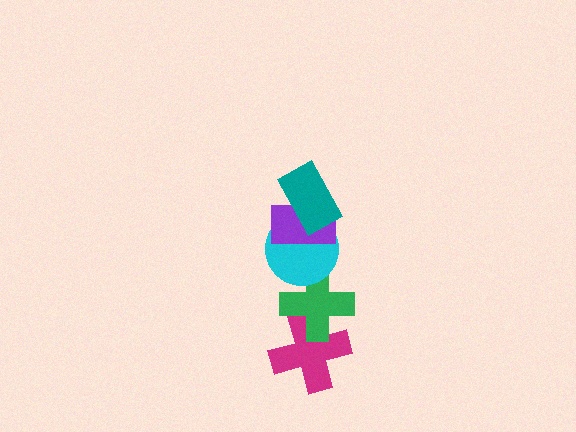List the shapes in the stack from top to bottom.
From top to bottom: the teal rectangle, the purple rectangle, the cyan circle, the green cross, the magenta cross.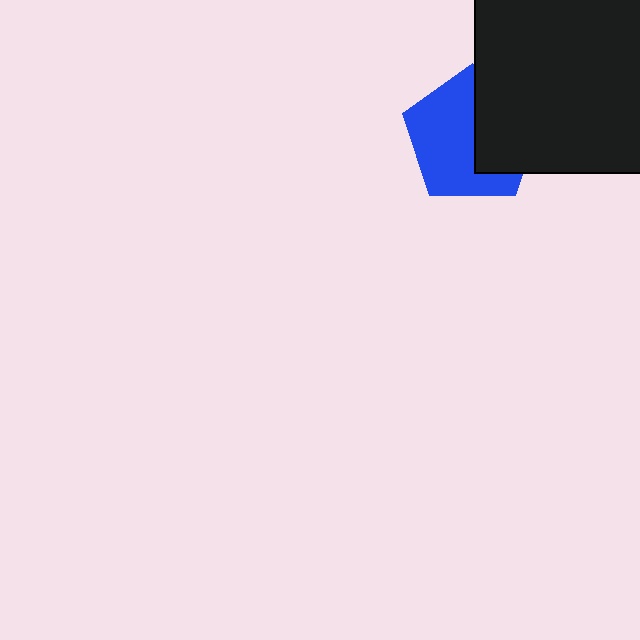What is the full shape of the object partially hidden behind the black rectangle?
The partially hidden object is a blue pentagon.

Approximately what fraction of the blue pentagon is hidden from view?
Roughly 41% of the blue pentagon is hidden behind the black rectangle.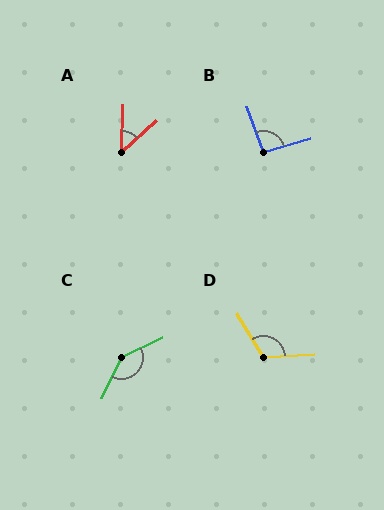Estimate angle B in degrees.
Approximately 92 degrees.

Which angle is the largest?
C, at approximately 140 degrees.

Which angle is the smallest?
A, at approximately 47 degrees.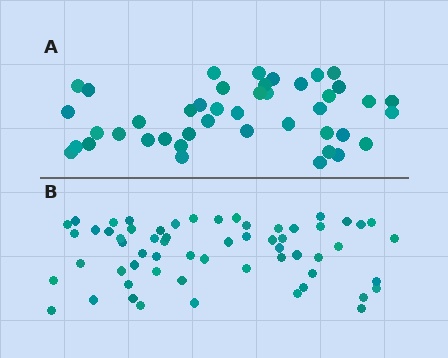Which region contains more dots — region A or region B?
Region B (the bottom region) has more dots.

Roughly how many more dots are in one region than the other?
Region B has approximately 15 more dots than region A.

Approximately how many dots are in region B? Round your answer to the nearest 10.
About 60 dots.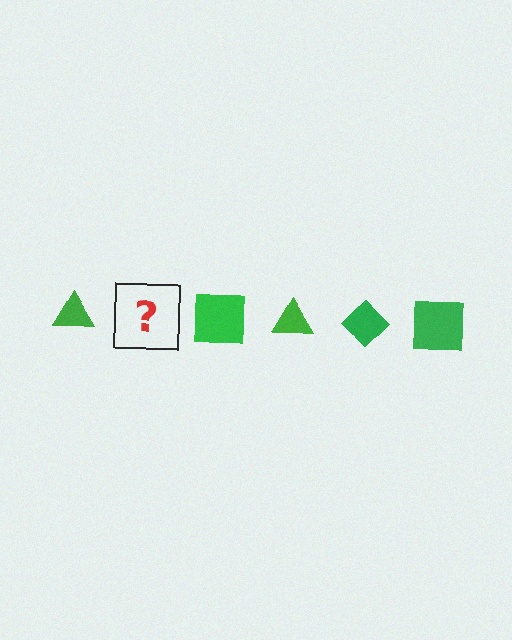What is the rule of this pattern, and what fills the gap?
The rule is that the pattern cycles through triangle, diamond, square shapes in green. The gap should be filled with a green diamond.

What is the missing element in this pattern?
The missing element is a green diamond.